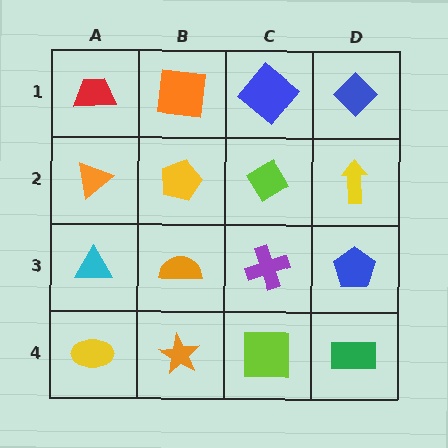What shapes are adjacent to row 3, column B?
A yellow pentagon (row 2, column B), an orange star (row 4, column B), a cyan triangle (row 3, column A), a purple cross (row 3, column C).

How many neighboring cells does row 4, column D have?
2.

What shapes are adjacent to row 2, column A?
A red trapezoid (row 1, column A), a cyan triangle (row 3, column A), a yellow pentagon (row 2, column B).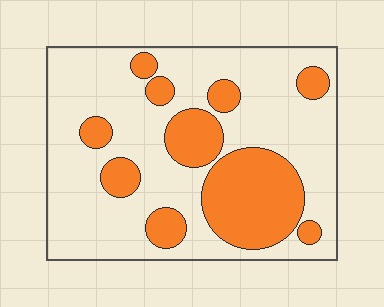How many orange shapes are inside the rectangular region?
10.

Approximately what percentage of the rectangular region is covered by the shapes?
Approximately 30%.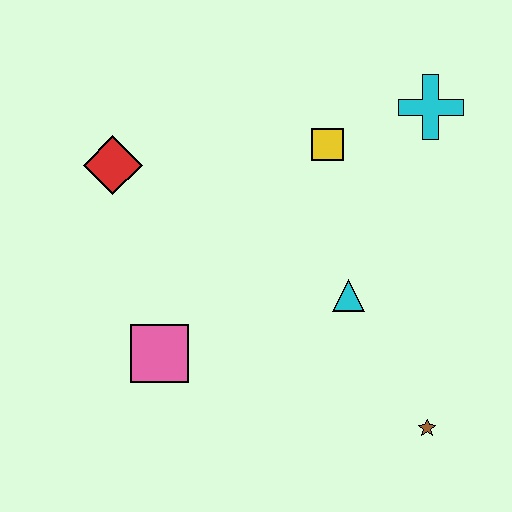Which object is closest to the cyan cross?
The yellow square is closest to the cyan cross.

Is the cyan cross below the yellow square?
No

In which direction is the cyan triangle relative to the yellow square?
The cyan triangle is below the yellow square.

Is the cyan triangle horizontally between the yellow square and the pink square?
No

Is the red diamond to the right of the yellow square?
No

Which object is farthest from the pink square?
The cyan cross is farthest from the pink square.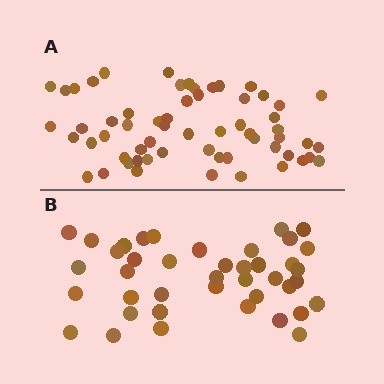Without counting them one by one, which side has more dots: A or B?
Region A (the top region) has more dots.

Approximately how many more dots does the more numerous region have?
Region A has approximately 20 more dots than region B.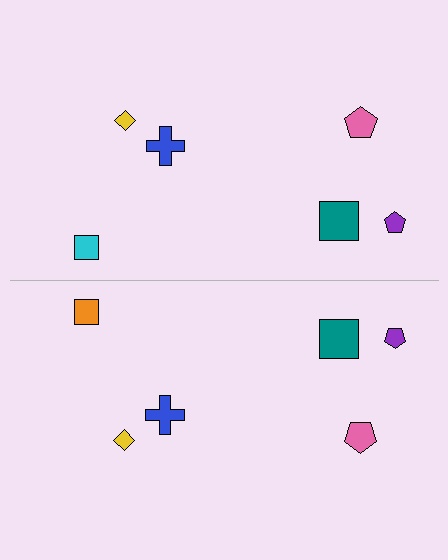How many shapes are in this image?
There are 12 shapes in this image.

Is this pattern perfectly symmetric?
No, the pattern is not perfectly symmetric. The orange square on the bottom side breaks the symmetry — its mirror counterpart is cyan.